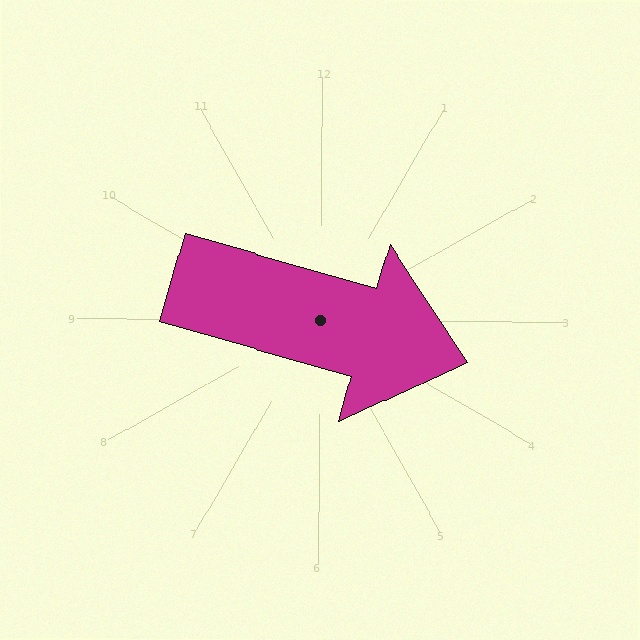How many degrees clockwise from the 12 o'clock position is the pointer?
Approximately 106 degrees.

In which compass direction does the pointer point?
East.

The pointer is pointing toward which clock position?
Roughly 4 o'clock.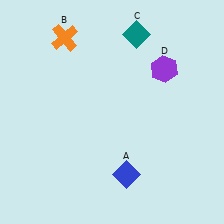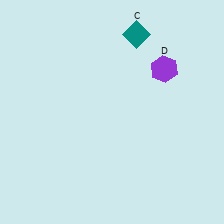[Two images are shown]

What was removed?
The orange cross (B), the blue diamond (A) were removed in Image 2.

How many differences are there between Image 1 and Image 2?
There are 2 differences between the two images.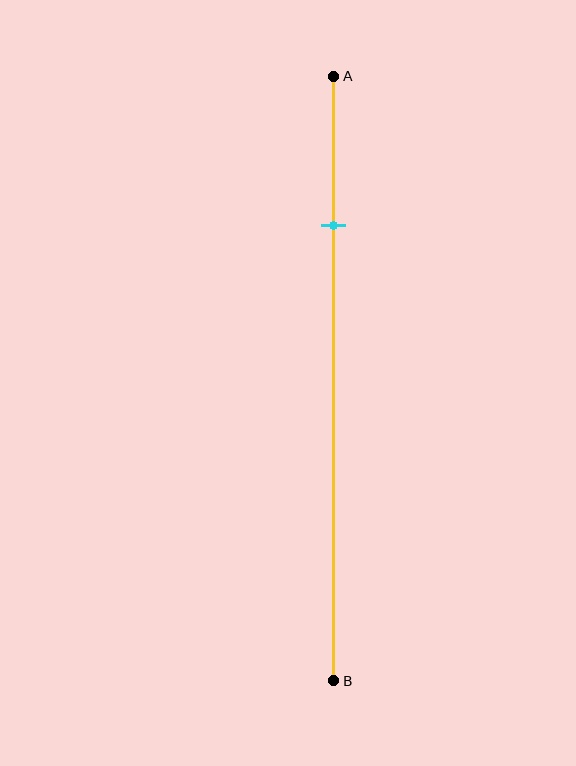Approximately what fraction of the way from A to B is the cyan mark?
The cyan mark is approximately 25% of the way from A to B.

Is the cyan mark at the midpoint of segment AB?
No, the mark is at about 25% from A, not at the 50% midpoint.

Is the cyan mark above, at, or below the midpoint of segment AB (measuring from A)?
The cyan mark is above the midpoint of segment AB.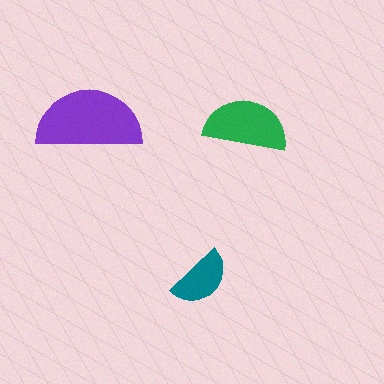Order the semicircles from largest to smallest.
the purple one, the green one, the teal one.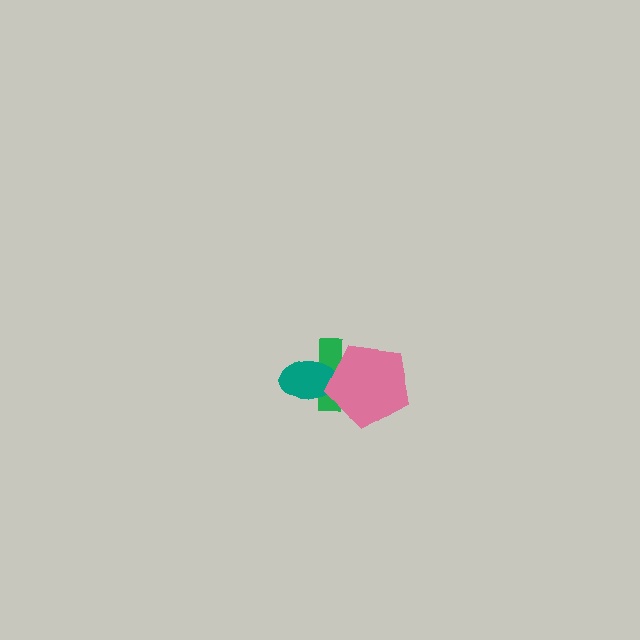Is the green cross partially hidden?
Yes, it is partially covered by another shape.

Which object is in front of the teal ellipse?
The pink pentagon is in front of the teal ellipse.